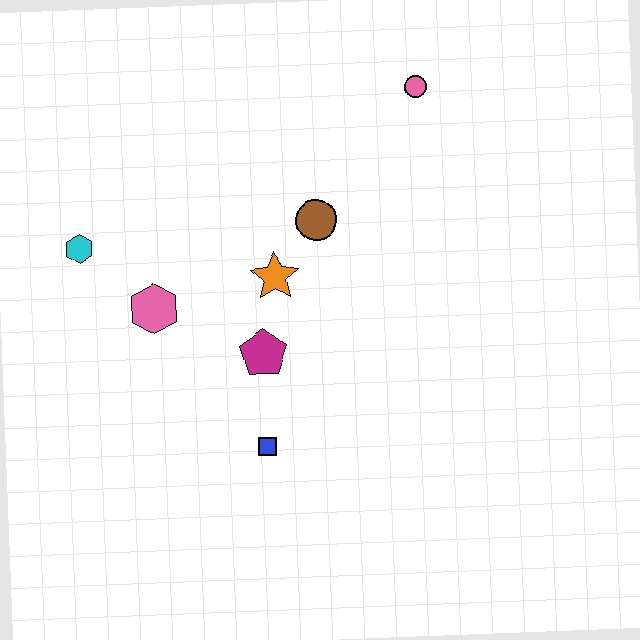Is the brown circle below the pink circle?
Yes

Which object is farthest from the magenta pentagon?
The pink circle is farthest from the magenta pentagon.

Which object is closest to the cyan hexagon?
The pink hexagon is closest to the cyan hexagon.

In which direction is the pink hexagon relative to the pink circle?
The pink hexagon is to the left of the pink circle.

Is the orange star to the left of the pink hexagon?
No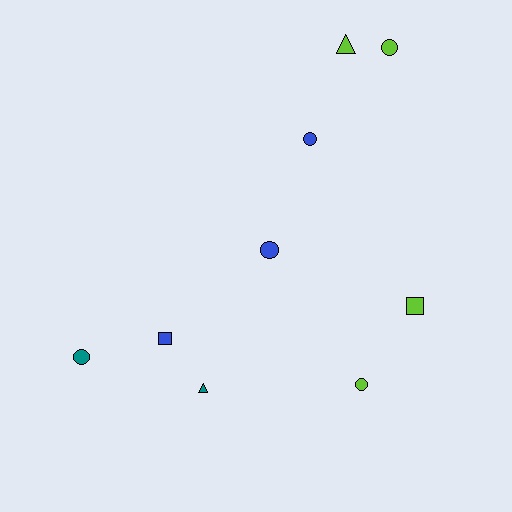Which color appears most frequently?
Lime, with 4 objects.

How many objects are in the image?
There are 9 objects.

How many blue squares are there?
There is 1 blue square.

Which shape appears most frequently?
Circle, with 5 objects.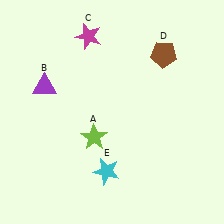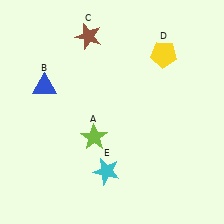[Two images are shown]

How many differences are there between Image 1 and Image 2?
There are 3 differences between the two images.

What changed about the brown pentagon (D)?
In Image 1, D is brown. In Image 2, it changed to yellow.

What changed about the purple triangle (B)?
In Image 1, B is purple. In Image 2, it changed to blue.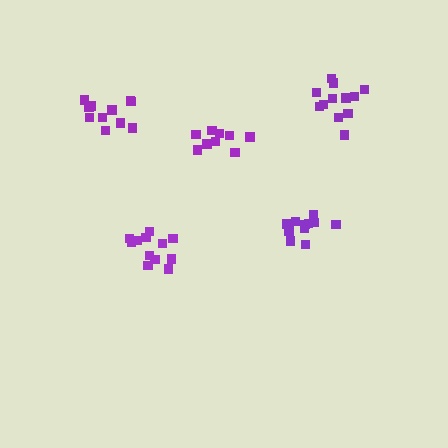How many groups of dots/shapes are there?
There are 5 groups.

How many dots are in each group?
Group 1: 12 dots, Group 2: 10 dots, Group 3: 12 dots, Group 4: 11 dots, Group 5: 11 dots (56 total).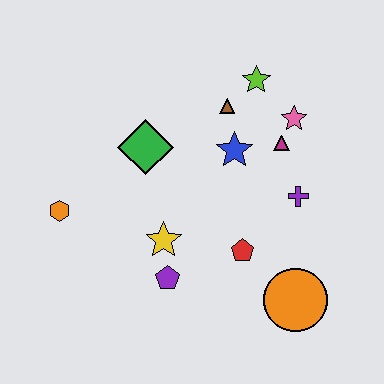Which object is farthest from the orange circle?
The orange hexagon is farthest from the orange circle.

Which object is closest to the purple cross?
The magenta triangle is closest to the purple cross.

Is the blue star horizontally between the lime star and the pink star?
No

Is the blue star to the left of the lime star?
Yes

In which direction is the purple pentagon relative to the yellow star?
The purple pentagon is below the yellow star.